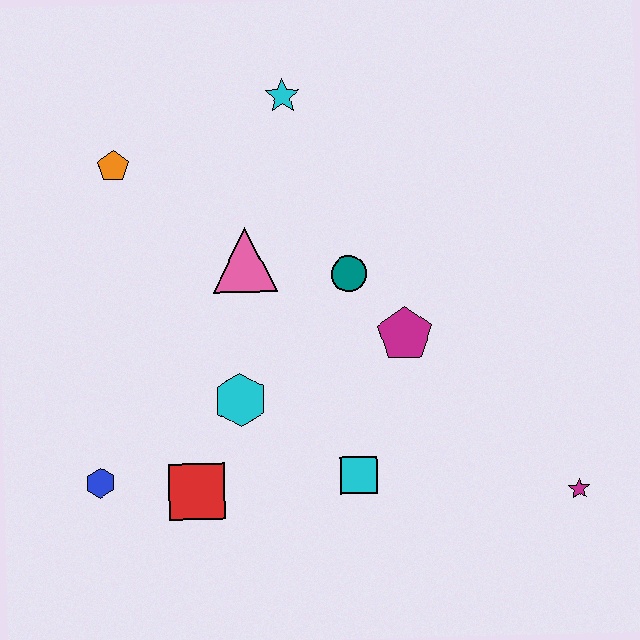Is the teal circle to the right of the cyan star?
Yes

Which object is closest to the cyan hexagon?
The red square is closest to the cyan hexagon.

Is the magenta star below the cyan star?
Yes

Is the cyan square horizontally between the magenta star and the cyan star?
Yes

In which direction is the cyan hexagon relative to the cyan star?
The cyan hexagon is below the cyan star.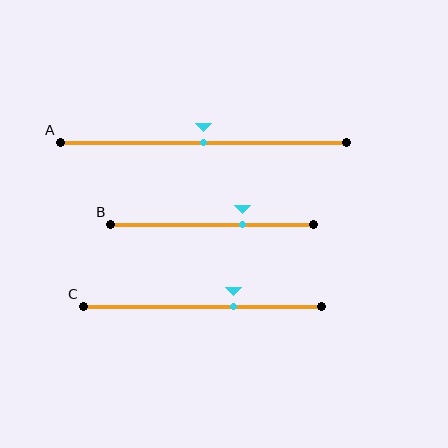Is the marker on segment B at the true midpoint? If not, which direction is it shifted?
No, the marker on segment B is shifted to the right by about 15% of the segment length.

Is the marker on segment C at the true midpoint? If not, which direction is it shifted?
No, the marker on segment C is shifted to the right by about 13% of the segment length.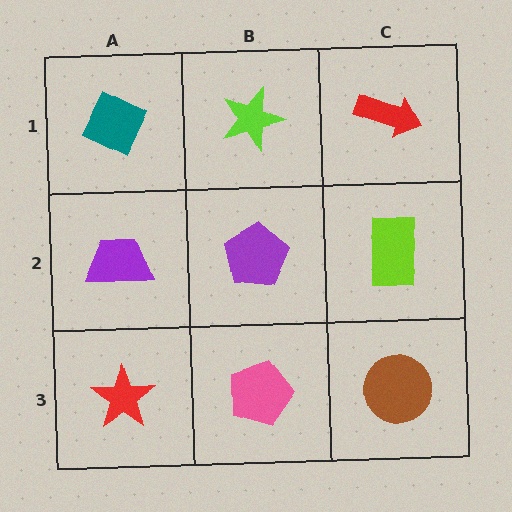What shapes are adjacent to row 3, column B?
A purple pentagon (row 2, column B), a red star (row 3, column A), a brown circle (row 3, column C).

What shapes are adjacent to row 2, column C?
A red arrow (row 1, column C), a brown circle (row 3, column C), a purple pentagon (row 2, column B).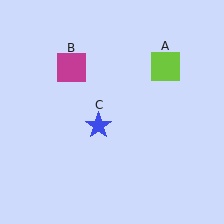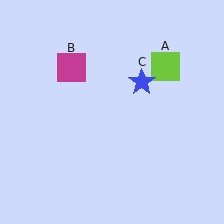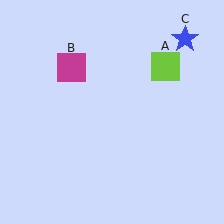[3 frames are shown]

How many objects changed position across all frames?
1 object changed position: blue star (object C).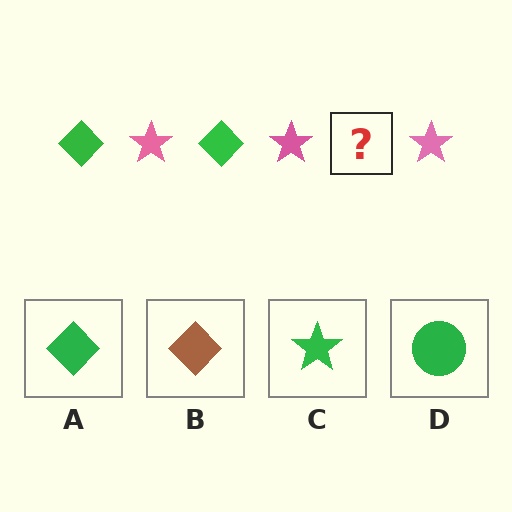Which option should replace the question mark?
Option A.